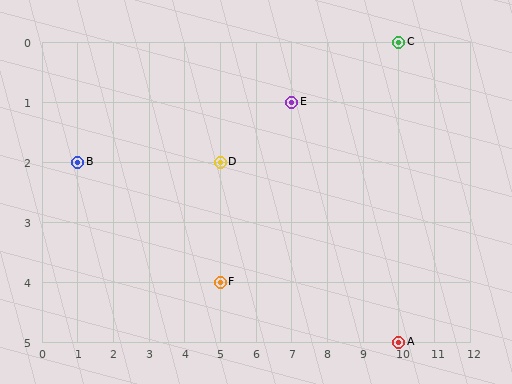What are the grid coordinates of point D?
Point D is at grid coordinates (5, 2).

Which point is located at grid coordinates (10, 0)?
Point C is at (10, 0).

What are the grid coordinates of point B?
Point B is at grid coordinates (1, 2).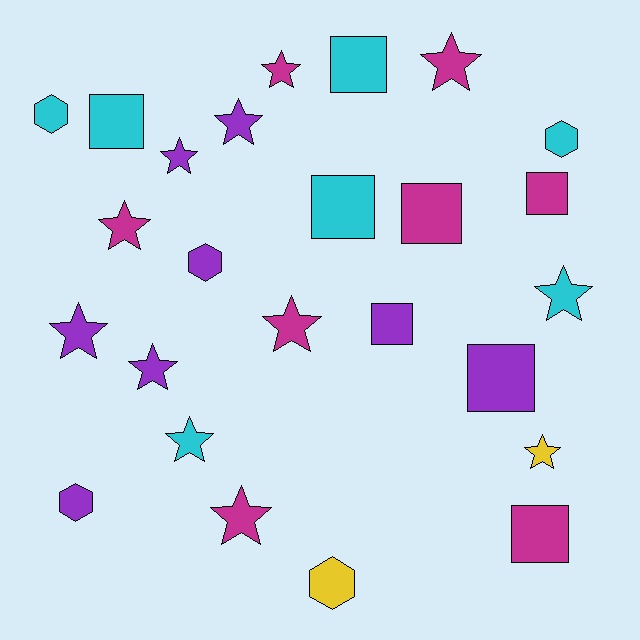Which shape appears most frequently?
Star, with 12 objects.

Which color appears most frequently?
Purple, with 8 objects.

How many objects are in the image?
There are 25 objects.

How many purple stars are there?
There are 4 purple stars.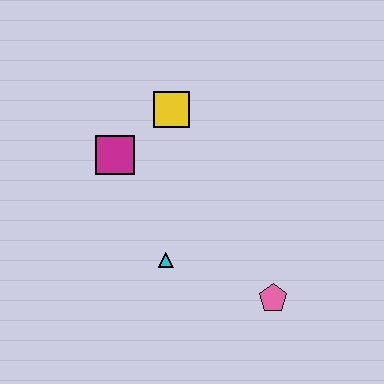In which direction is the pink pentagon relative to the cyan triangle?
The pink pentagon is to the right of the cyan triangle.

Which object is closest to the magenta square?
The yellow square is closest to the magenta square.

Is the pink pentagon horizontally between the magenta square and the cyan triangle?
No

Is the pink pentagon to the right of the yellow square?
Yes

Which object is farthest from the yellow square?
The pink pentagon is farthest from the yellow square.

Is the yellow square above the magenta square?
Yes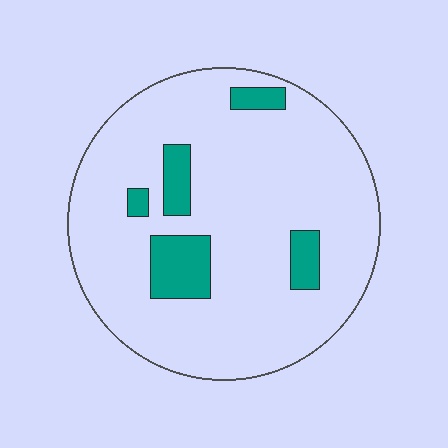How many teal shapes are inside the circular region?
5.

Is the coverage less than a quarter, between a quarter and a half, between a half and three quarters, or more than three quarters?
Less than a quarter.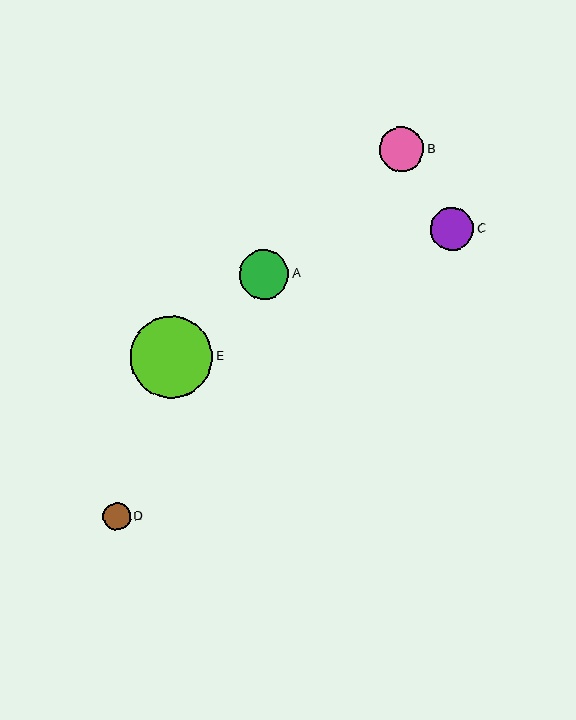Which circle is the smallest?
Circle D is the smallest with a size of approximately 27 pixels.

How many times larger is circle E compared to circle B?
Circle E is approximately 1.8 times the size of circle B.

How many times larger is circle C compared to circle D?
Circle C is approximately 1.6 times the size of circle D.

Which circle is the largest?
Circle E is the largest with a size of approximately 82 pixels.